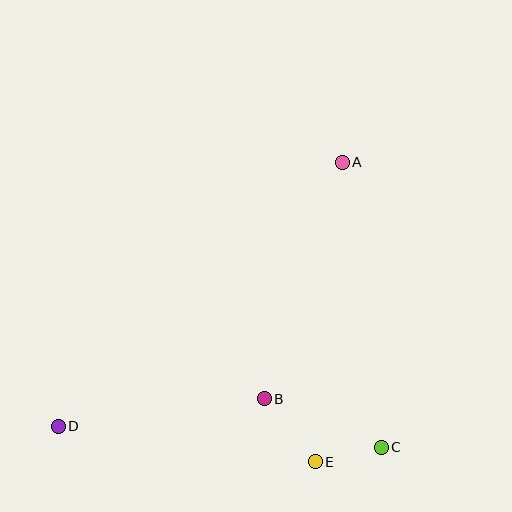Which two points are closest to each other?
Points C and E are closest to each other.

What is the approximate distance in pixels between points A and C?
The distance between A and C is approximately 288 pixels.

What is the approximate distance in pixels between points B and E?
The distance between B and E is approximately 81 pixels.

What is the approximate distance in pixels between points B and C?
The distance between B and C is approximately 126 pixels.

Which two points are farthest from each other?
Points A and D are farthest from each other.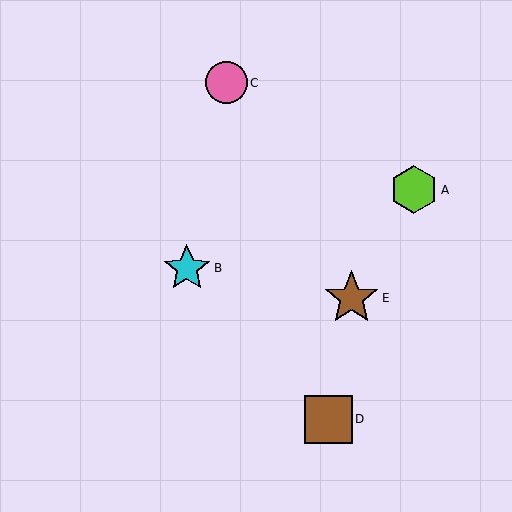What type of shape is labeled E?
Shape E is a brown star.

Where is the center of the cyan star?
The center of the cyan star is at (187, 268).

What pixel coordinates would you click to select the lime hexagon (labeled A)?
Click at (414, 190) to select the lime hexagon A.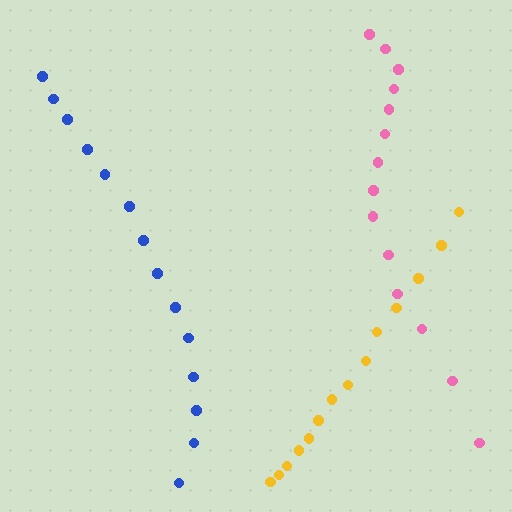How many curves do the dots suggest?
There are 3 distinct paths.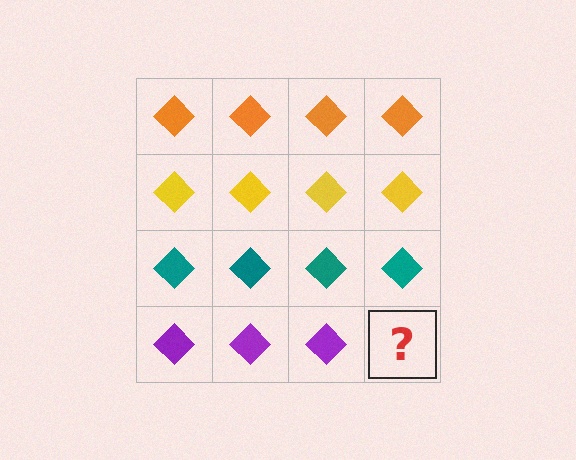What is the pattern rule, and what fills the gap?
The rule is that each row has a consistent color. The gap should be filled with a purple diamond.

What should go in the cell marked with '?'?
The missing cell should contain a purple diamond.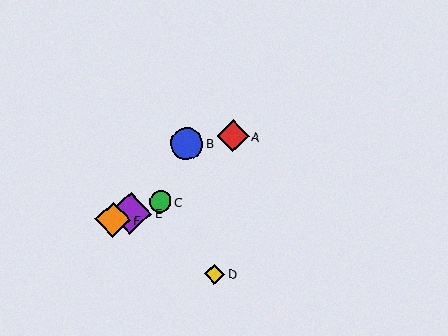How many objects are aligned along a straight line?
3 objects (C, E, F) are aligned along a straight line.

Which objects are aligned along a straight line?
Objects C, E, F are aligned along a straight line.